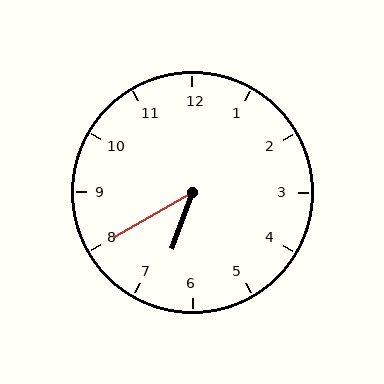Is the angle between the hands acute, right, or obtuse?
It is acute.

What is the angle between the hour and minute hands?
Approximately 40 degrees.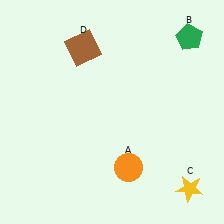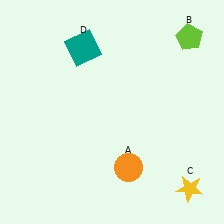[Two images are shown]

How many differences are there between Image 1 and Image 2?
There are 2 differences between the two images.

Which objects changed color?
B changed from green to lime. D changed from brown to teal.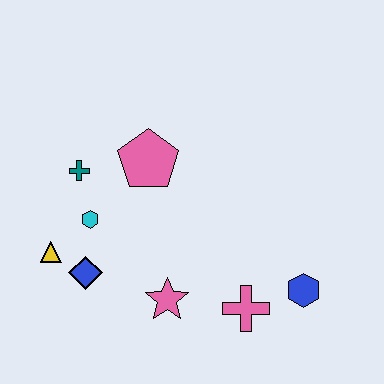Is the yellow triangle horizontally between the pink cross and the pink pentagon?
No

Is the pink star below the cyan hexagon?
Yes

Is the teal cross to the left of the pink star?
Yes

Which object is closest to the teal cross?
The cyan hexagon is closest to the teal cross.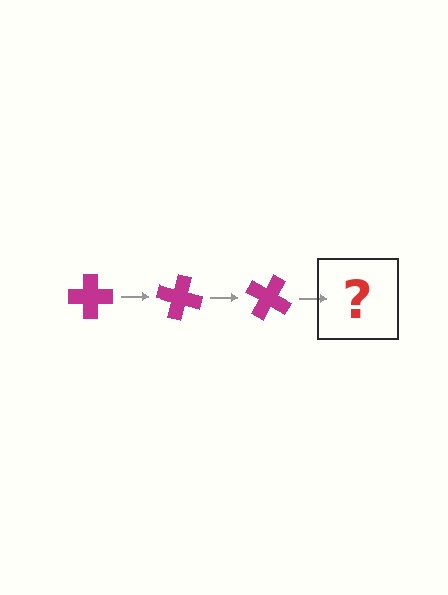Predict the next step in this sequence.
The next step is a magenta cross rotated 45 degrees.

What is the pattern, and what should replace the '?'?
The pattern is that the cross rotates 15 degrees each step. The '?' should be a magenta cross rotated 45 degrees.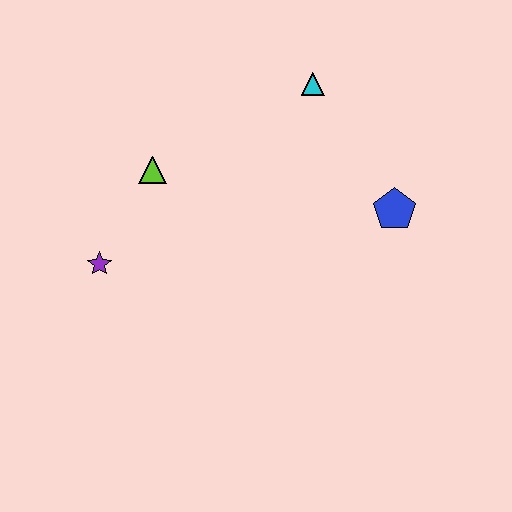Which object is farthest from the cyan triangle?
The purple star is farthest from the cyan triangle.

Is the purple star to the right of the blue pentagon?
No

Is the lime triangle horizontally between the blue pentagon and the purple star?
Yes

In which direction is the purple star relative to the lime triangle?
The purple star is below the lime triangle.